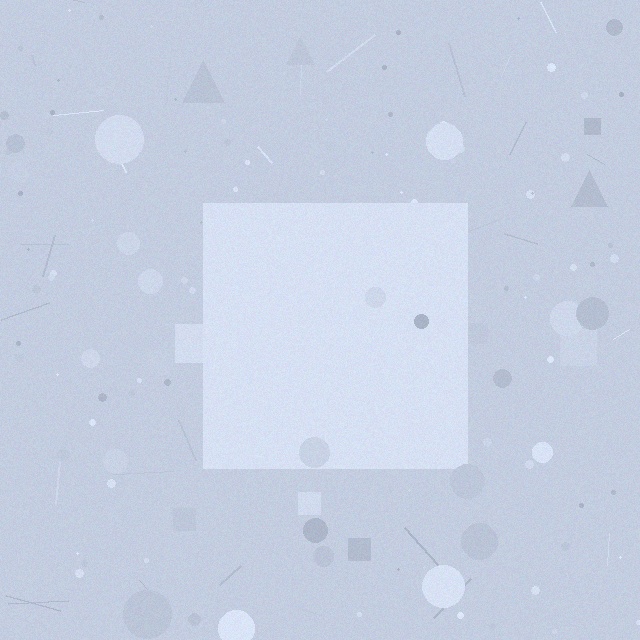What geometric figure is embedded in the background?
A square is embedded in the background.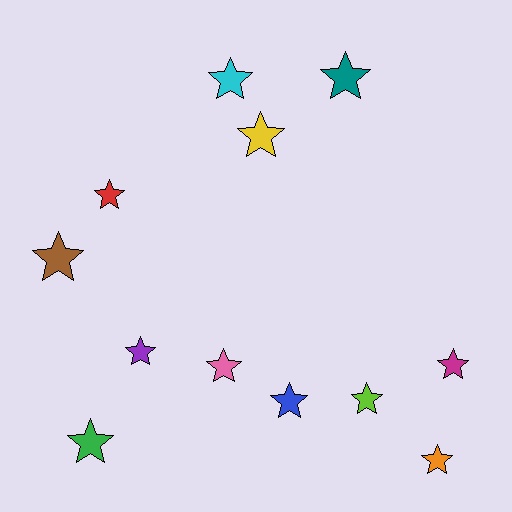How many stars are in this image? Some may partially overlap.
There are 12 stars.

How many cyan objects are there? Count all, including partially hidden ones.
There is 1 cyan object.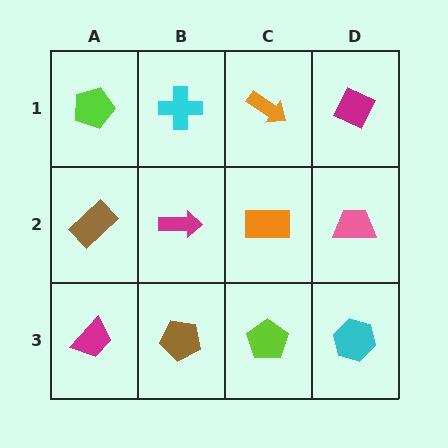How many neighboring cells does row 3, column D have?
2.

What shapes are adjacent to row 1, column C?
An orange rectangle (row 2, column C), a cyan cross (row 1, column B), a magenta diamond (row 1, column D).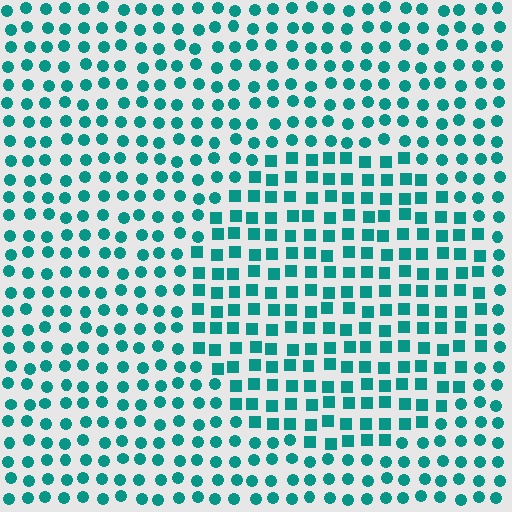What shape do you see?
I see a circle.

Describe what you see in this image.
The image is filled with small teal elements arranged in a uniform grid. A circle-shaped region contains squares, while the surrounding area contains circles. The boundary is defined purely by the change in element shape.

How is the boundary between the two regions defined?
The boundary is defined by a change in element shape: squares inside vs. circles outside. All elements share the same color and spacing.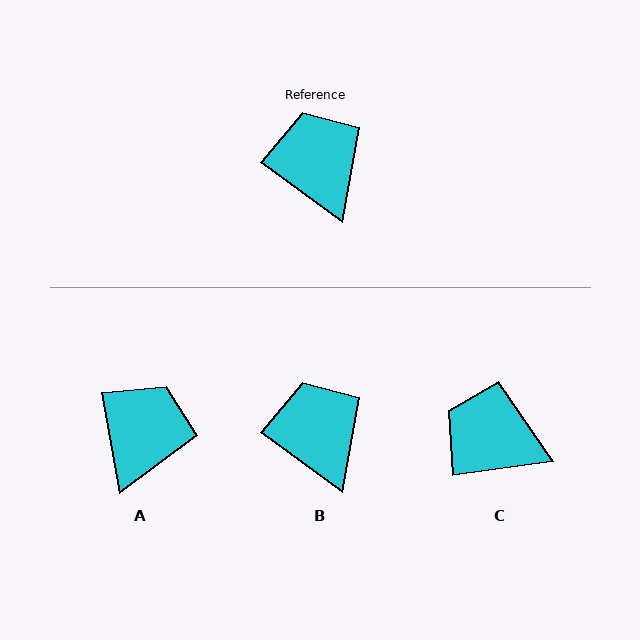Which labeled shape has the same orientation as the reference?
B.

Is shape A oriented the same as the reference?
No, it is off by about 44 degrees.